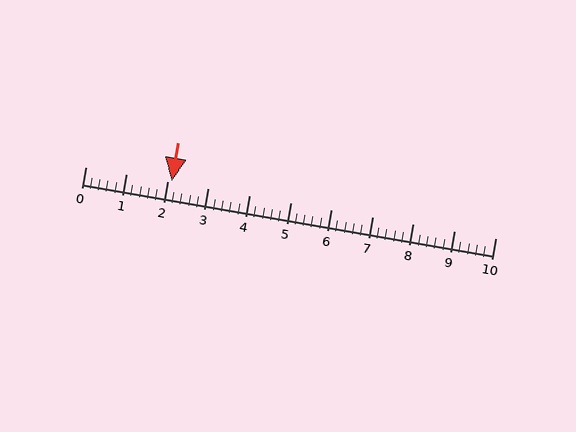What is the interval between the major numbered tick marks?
The major tick marks are spaced 1 units apart.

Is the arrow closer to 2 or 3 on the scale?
The arrow is closer to 2.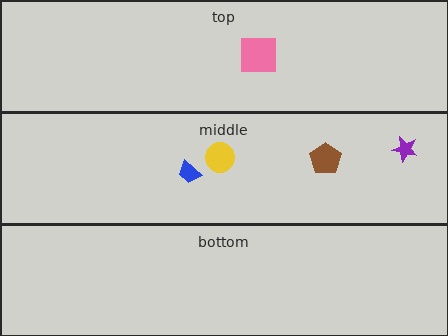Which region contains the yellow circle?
The middle region.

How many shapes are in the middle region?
4.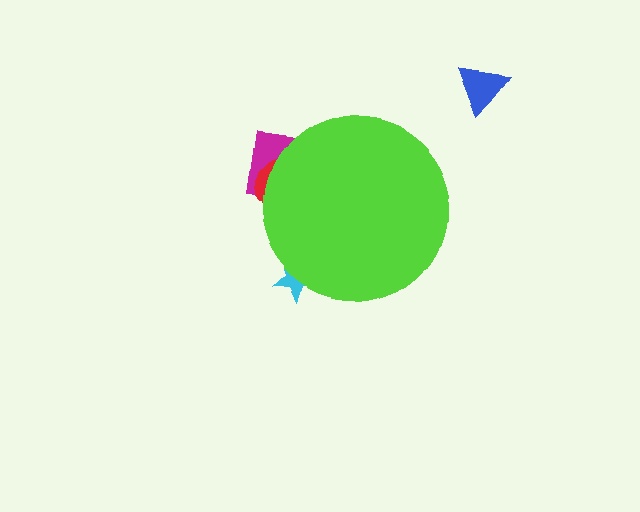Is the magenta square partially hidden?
Yes, the magenta square is partially hidden behind the lime circle.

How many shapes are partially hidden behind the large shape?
3 shapes are partially hidden.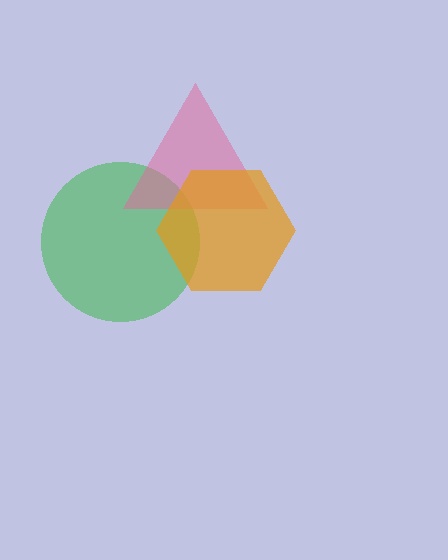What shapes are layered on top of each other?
The layered shapes are: a green circle, a pink triangle, an orange hexagon.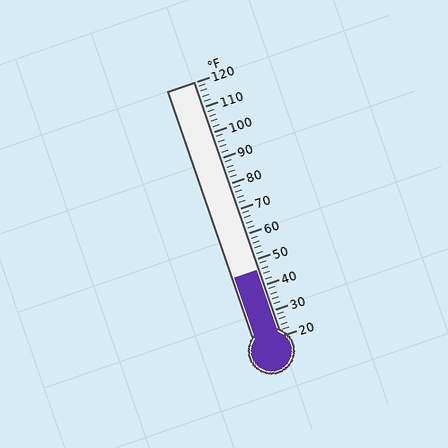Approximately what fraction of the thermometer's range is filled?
The thermometer is filled to approximately 25% of its range.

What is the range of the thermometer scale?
The thermometer scale ranges from 20°F to 120°F.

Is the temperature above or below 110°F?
The temperature is below 110°F.